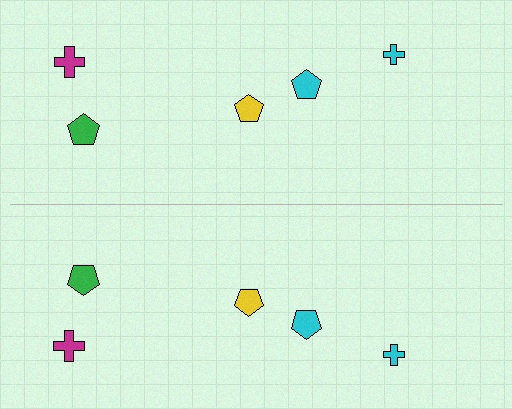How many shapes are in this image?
There are 10 shapes in this image.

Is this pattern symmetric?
Yes, this pattern has bilateral (reflection) symmetry.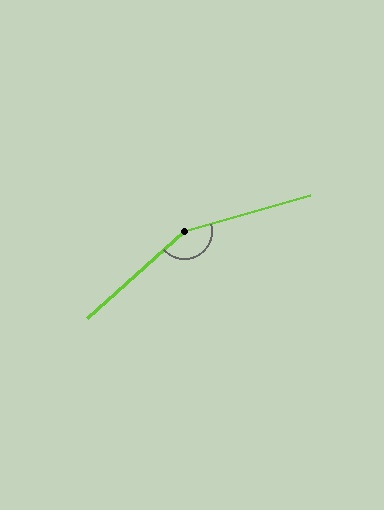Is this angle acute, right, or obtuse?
It is obtuse.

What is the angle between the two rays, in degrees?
Approximately 154 degrees.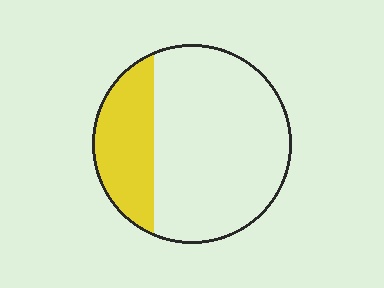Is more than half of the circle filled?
No.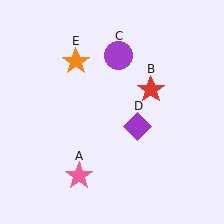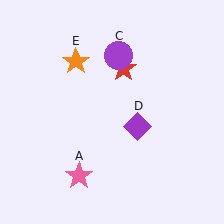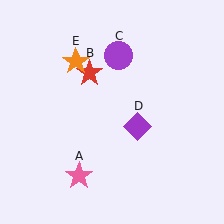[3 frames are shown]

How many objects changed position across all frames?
1 object changed position: red star (object B).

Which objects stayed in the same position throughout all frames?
Pink star (object A) and purple circle (object C) and purple diamond (object D) and orange star (object E) remained stationary.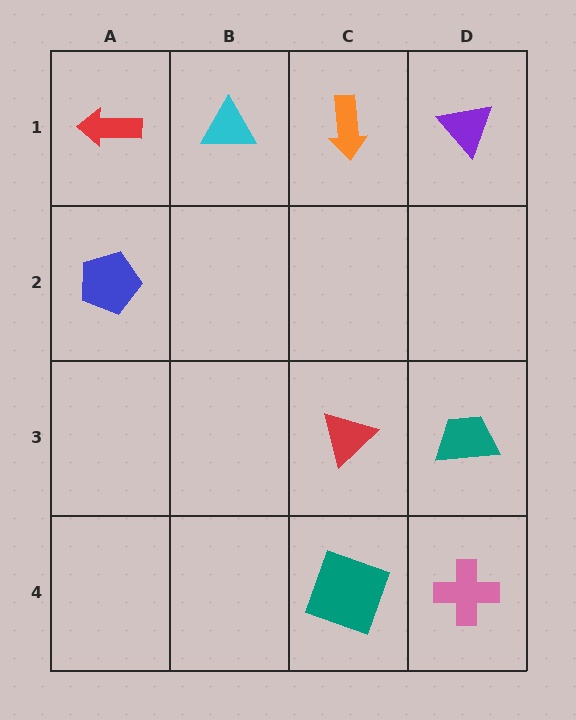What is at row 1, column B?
A cyan triangle.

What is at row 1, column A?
A red arrow.